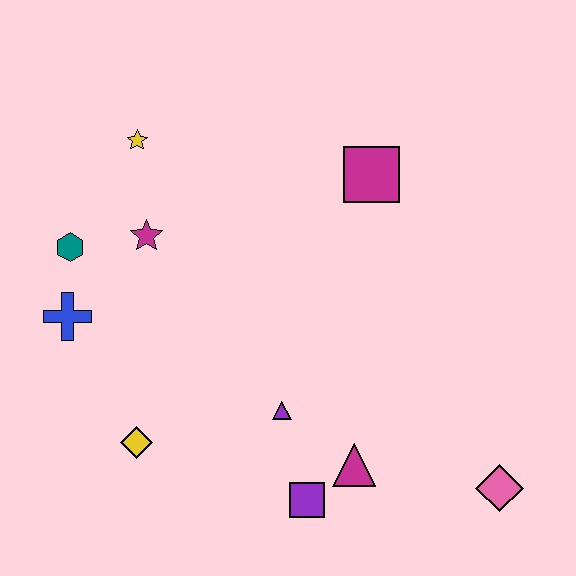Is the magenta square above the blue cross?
Yes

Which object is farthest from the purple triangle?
The yellow star is farthest from the purple triangle.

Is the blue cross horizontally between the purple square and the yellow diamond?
No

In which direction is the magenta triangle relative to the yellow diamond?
The magenta triangle is to the right of the yellow diamond.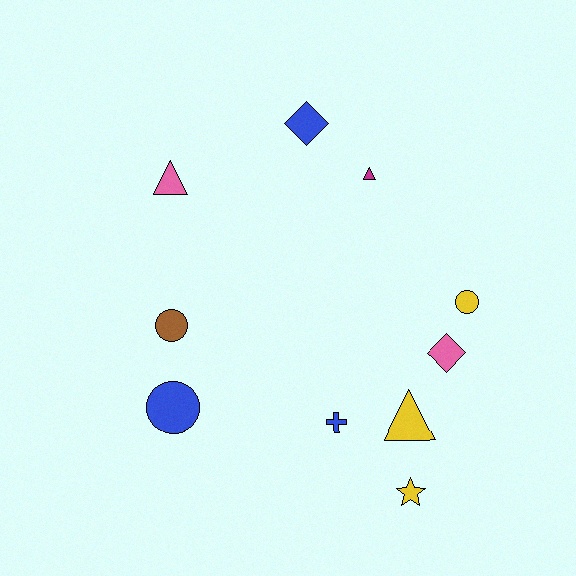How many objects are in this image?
There are 10 objects.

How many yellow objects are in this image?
There are 3 yellow objects.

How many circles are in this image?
There are 3 circles.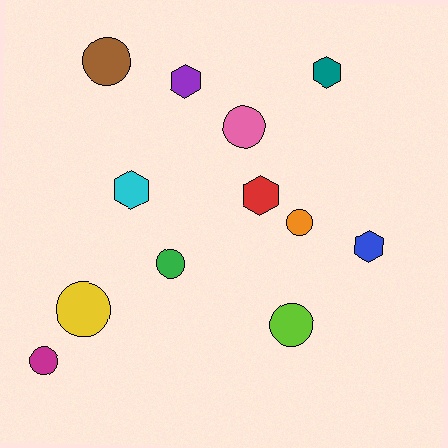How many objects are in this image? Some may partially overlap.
There are 12 objects.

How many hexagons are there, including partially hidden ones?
There are 5 hexagons.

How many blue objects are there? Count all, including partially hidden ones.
There is 1 blue object.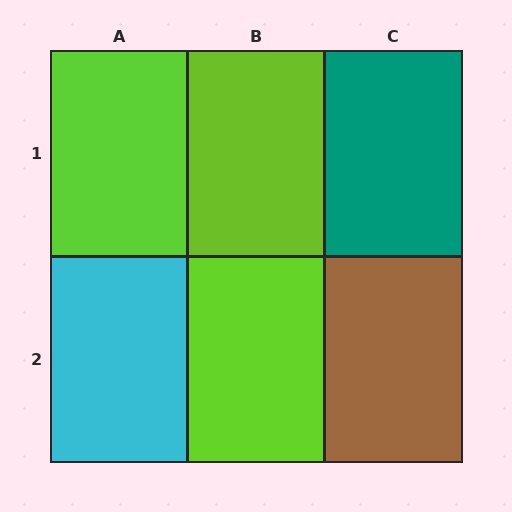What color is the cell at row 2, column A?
Cyan.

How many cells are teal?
1 cell is teal.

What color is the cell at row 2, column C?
Brown.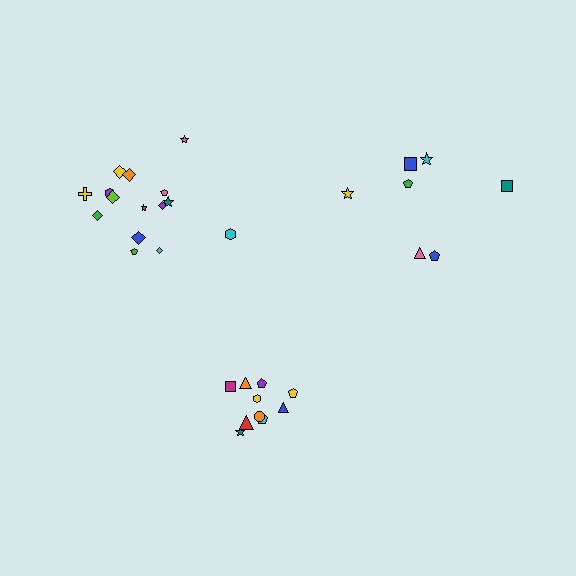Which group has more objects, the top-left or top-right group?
The top-left group.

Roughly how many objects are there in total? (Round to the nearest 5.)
Roughly 30 objects in total.